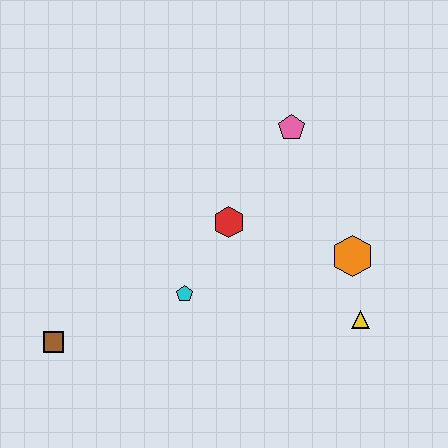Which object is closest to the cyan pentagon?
The red hexagon is closest to the cyan pentagon.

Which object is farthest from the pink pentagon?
The brown square is farthest from the pink pentagon.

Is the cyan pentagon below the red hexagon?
Yes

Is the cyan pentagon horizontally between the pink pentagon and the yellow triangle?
No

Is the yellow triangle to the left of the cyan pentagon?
No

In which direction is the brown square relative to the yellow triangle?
The brown square is to the left of the yellow triangle.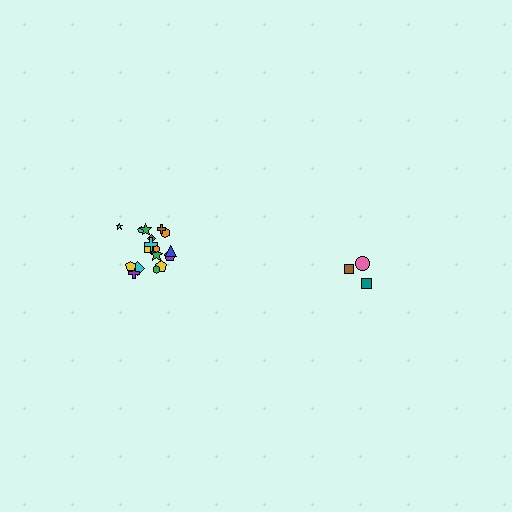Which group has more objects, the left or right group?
The left group.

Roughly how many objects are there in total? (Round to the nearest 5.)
Roughly 20 objects in total.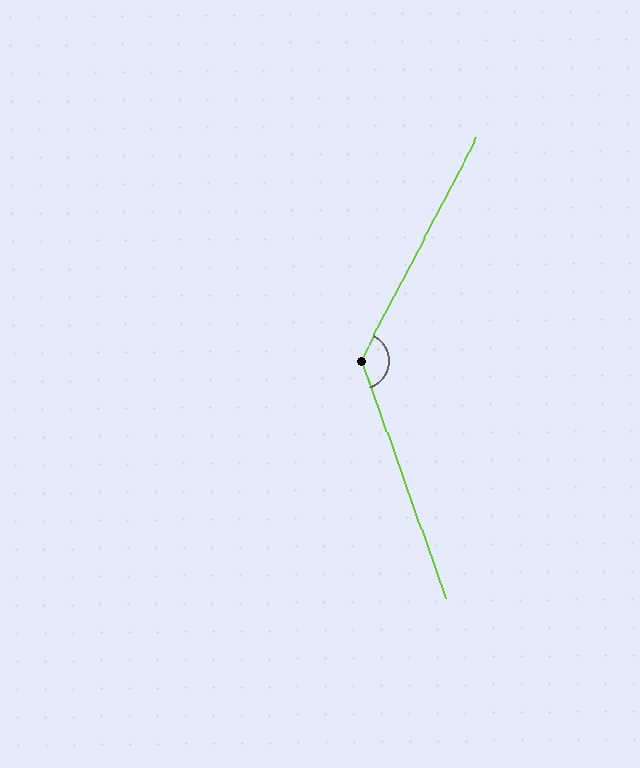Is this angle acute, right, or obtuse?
It is obtuse.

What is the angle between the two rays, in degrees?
Approximately 133 degrees.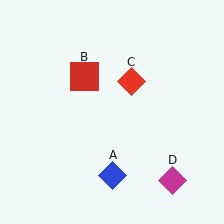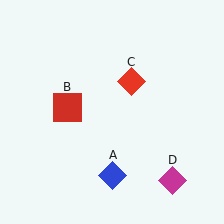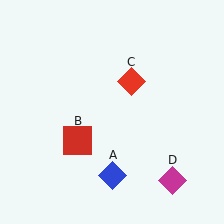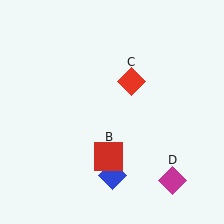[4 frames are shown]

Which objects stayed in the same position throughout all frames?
Blue diamond (object A) and red diamond (object C) and magenta diamond (object D) remained stationary.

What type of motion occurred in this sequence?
The red square (object B) rotated counterclockwise around the center of the scene.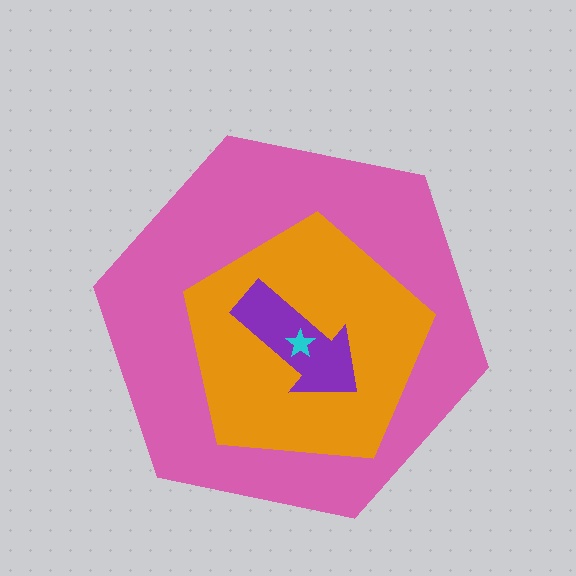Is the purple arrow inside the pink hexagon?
Yes.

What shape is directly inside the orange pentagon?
The purple arrow.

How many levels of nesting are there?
4.